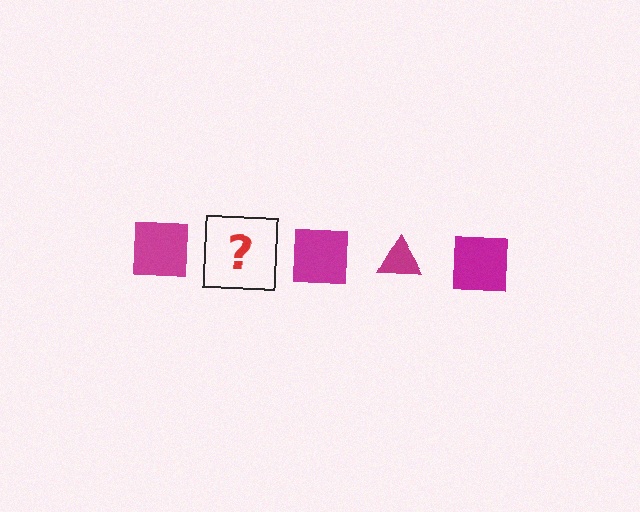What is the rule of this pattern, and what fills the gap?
The rule is that the pattern cycles through square, triangle shapes in magenta. The gap should be filled with a magenta triangle.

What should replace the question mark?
The question mark should be replaced with a magenta triangle.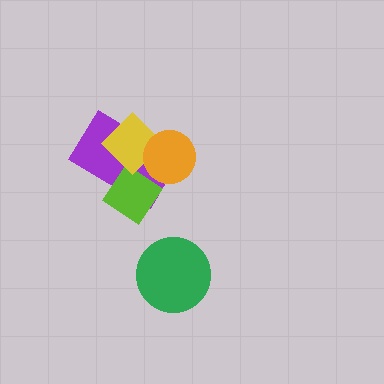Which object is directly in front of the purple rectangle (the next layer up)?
The lime diamond is directly in front of the purple rectangle.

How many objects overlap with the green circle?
0 objects overlap with the green circle.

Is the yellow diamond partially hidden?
Yes, it is partially covered by another shape.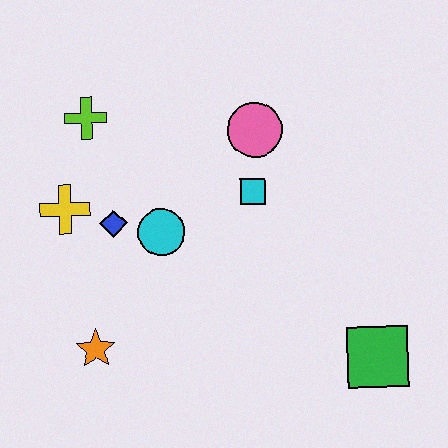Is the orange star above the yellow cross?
No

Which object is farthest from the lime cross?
The green square is farthest from the lime cross.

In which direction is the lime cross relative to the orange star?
The lime cross is above the orange star.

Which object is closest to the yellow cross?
The blue diamond is closest to the yellow cross.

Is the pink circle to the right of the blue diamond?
Yes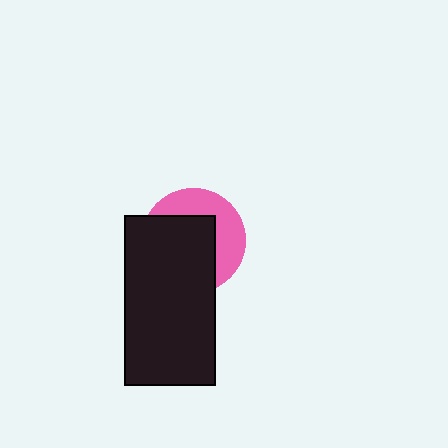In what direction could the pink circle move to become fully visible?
The pink circle could move toward the upper-right. That would shift it out from behind the black rectangle entirely.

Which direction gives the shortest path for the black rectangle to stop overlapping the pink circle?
Moving toward the lower-left gives the shortest separation.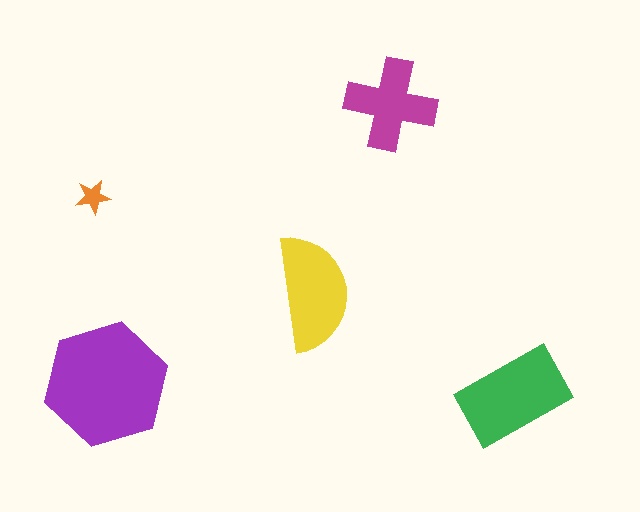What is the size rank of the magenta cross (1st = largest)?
4th.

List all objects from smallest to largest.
The orange star, the magenta cross, the yellow semicircle, the green rectangle, the purple hexagon.